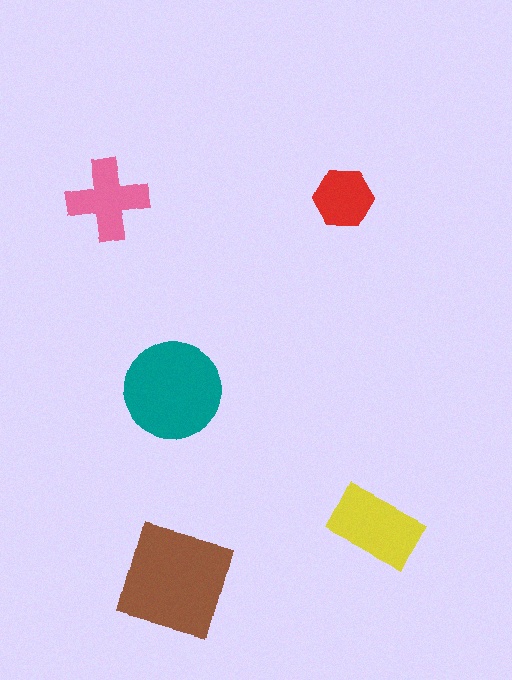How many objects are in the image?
There are 5 objects in the image.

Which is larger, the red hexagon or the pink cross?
The pink cross.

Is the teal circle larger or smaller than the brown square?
Smaller.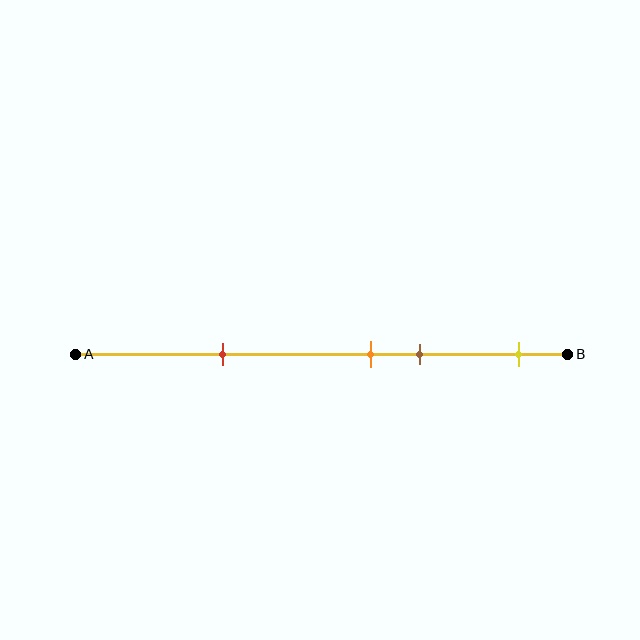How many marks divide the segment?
There are 4 marks dividing the segment.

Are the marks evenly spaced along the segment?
No, the marks are not evenly spaced.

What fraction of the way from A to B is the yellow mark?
The yellow mark is approximately 90% (0.9) of the way from A to B.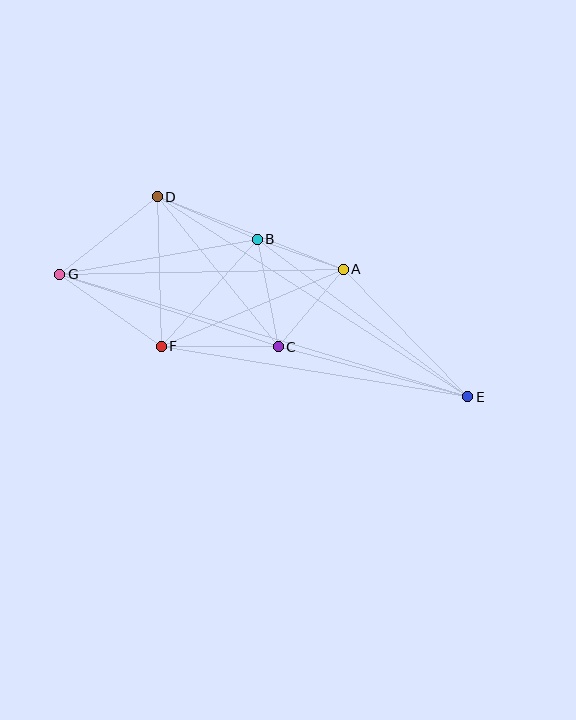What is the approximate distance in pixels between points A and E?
The distance between A and E is approximately 179 pixels.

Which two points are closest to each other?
Points A and B are closest to each other.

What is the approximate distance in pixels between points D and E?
The distance between D and E is approximately 369 pixels.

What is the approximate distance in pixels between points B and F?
The distance between B and F is approximately 144 pixels.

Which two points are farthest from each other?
Points E and G are farthest from each other.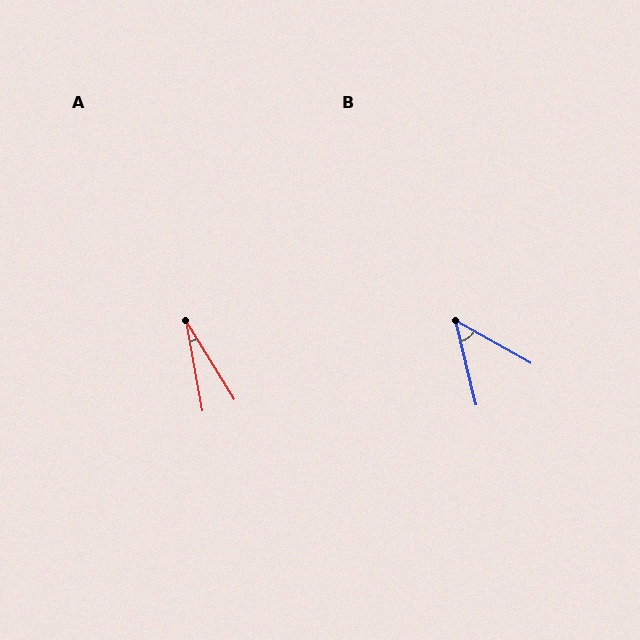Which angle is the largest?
B, at approximately 47 degrees.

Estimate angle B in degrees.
Approximately 47 degrees.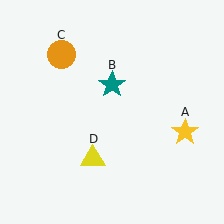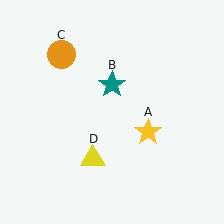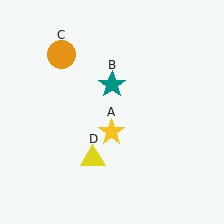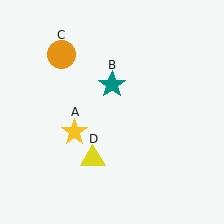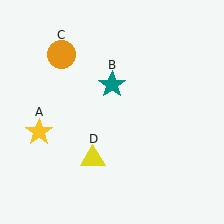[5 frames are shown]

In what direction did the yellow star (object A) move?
The yellow star (object A) moved left.